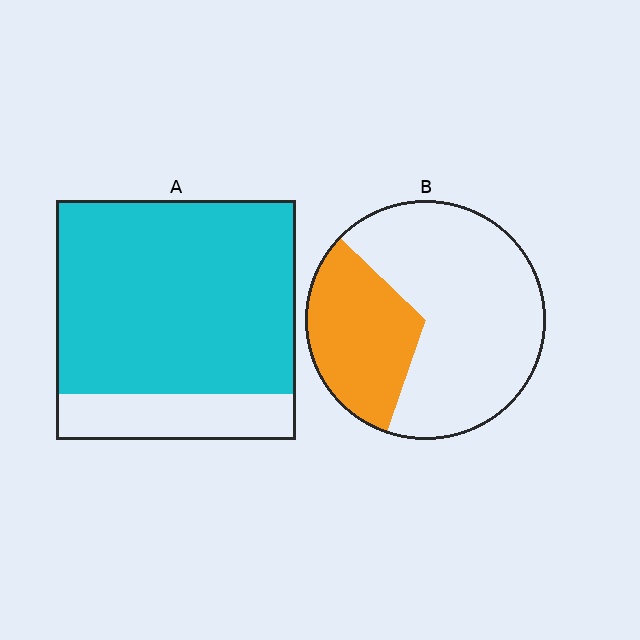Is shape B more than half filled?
No.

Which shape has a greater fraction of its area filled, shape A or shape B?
Shape A.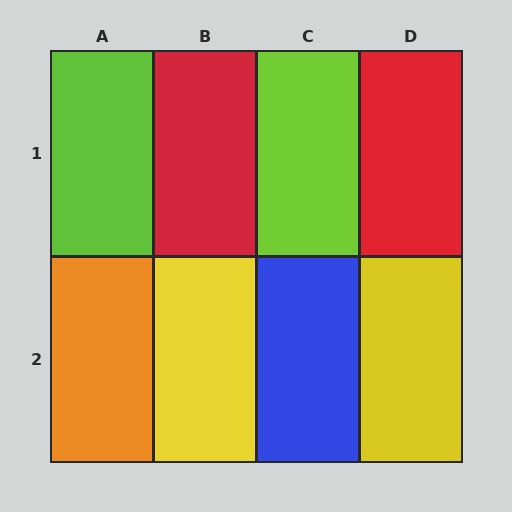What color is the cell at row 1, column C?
Lime.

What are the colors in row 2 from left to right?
Orange, yellow, blue, yellow.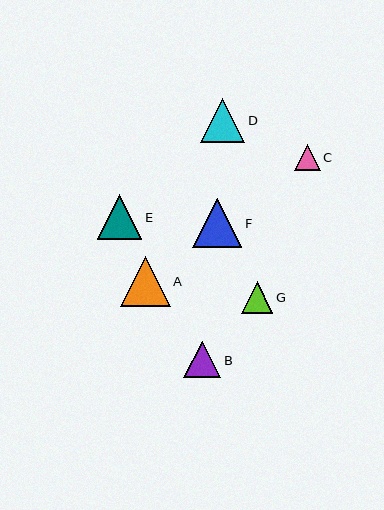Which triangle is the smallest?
Triangle C is the smallest with a size of approximately 25 pixels.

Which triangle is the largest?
Triangle A is the largest with a size of approximately 50 pixels.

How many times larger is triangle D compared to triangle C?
Triangle D is approximately 1.7 times the size of triangle C.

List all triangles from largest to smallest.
From largest to smallest: A, F, E, D, B, G, C.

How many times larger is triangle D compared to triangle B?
Triangle D is approximately 1.2 times the size of triangle B.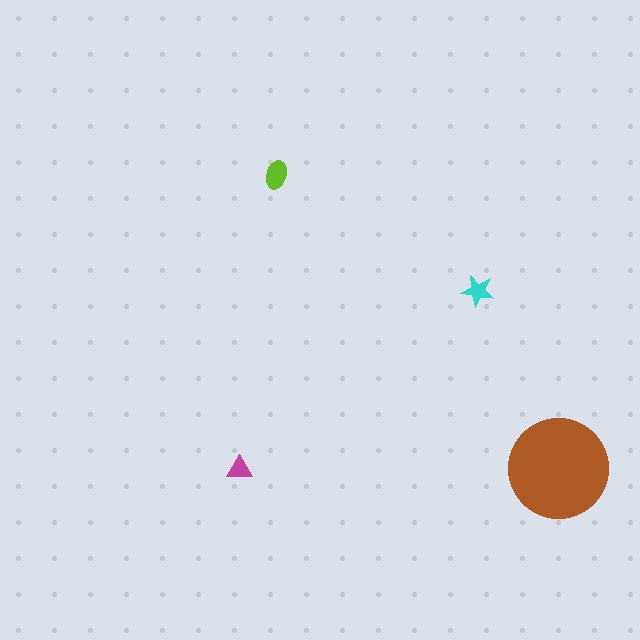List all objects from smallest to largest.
The magenta triangle, the cyan star, the lime ellipse, the brown circle.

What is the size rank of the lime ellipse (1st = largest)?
2nd.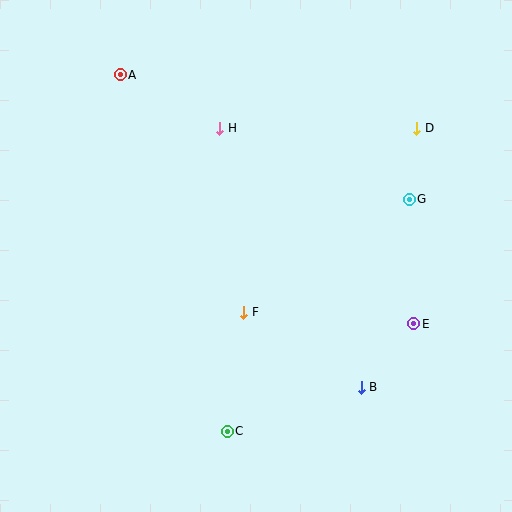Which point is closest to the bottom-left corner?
Point C is closest to the bottom-left corner.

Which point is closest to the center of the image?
Point F at (244, 312) is closest to the center.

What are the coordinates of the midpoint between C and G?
The midpoint between C and G is at (318, 315).